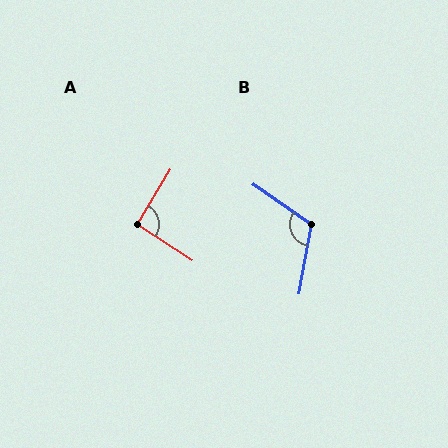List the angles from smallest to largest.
A (92°), B (115°).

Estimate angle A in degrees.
Approximately 92 degrees.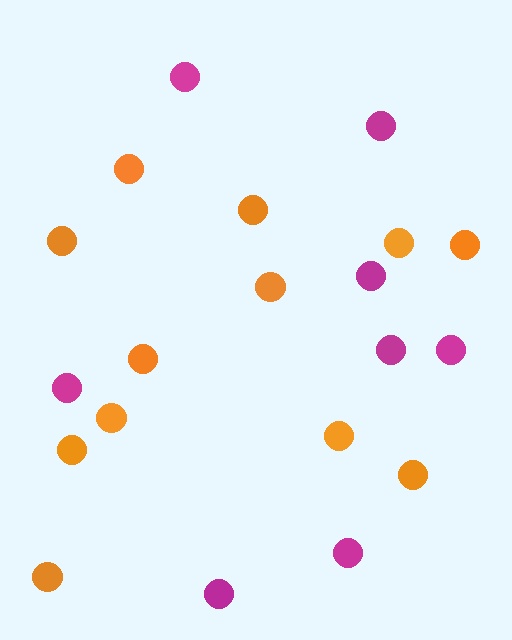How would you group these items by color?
There are 2 groups: one group of orange circles (12) and one group of magenta circles (8).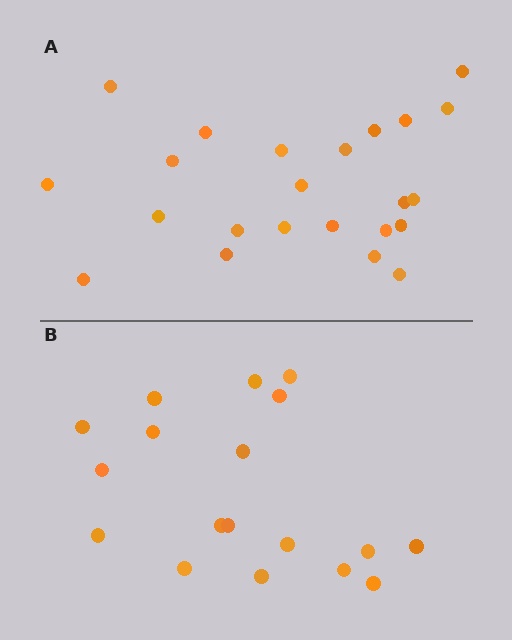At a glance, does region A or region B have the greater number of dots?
Region A (the top region) has more dots.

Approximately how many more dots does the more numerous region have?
Region A has about 5 more dots than region B.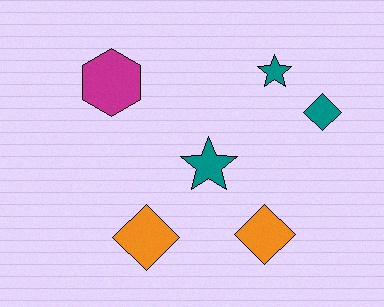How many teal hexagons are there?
There are no teal hexagons.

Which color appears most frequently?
Teal, with 3 objects.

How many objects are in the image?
There are 6 objects.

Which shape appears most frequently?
Diamond, with 3 objects.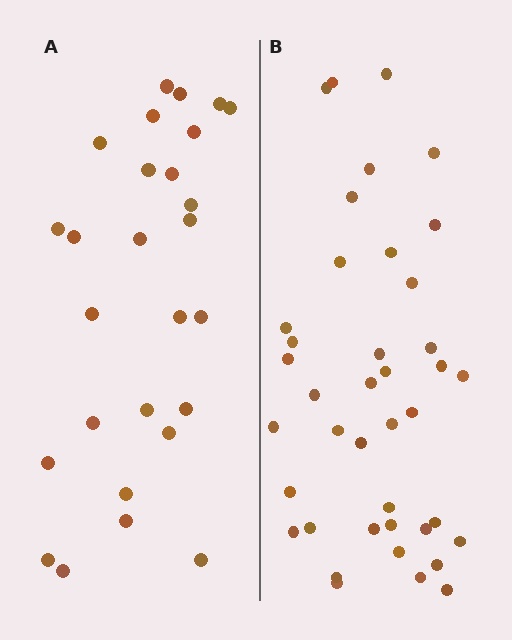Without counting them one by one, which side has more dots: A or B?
Region B (the right region) has more dots.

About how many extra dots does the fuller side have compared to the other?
Region B has approximately 15 more dots than region A.